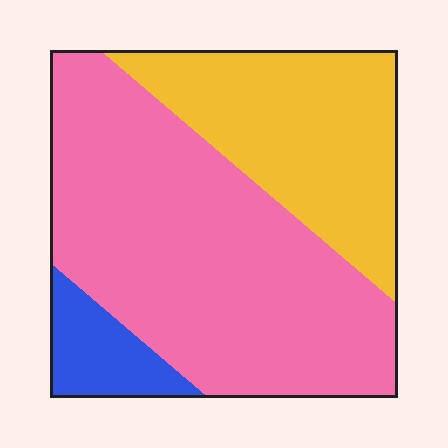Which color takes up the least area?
Blue, at roughly 10%.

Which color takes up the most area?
Pink, at roughly 60%.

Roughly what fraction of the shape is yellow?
Yellow covers 31% of the shape.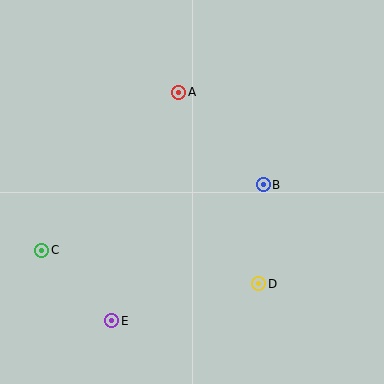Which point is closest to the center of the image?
Point B at (263, 185) is closest to the center.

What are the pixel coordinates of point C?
Point C is at (42, 250).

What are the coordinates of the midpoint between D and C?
The midpoint between D and C is at (150, 267).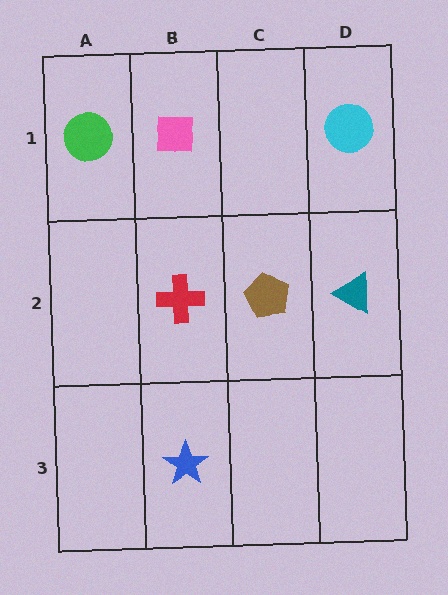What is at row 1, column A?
A green circle.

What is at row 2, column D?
A teal triangle.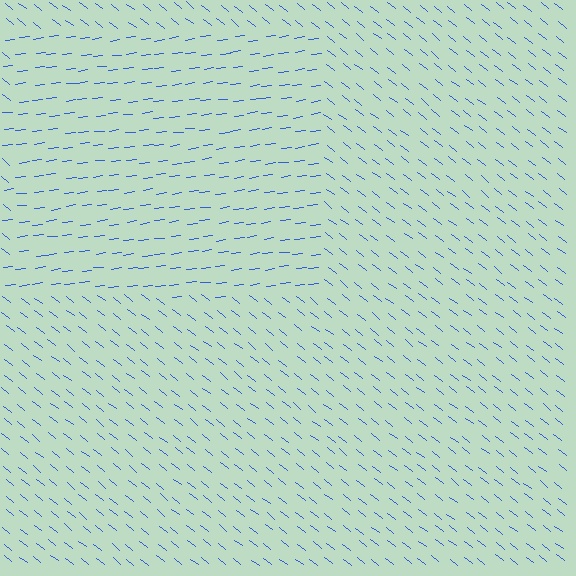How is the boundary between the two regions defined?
The boundary is defined purely by a change in line orientation (approximately 45 degrees difference). All lines are the same color and thickness.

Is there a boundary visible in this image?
Yes, there is a texture boundary formed by a change in line orientation.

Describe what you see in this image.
The image is filled with small blue line segments. A rectangle region in the image has lines oriented differently from the surrounding lines, creating a visible texture boundary.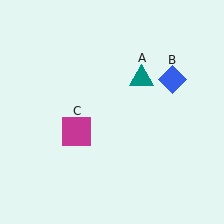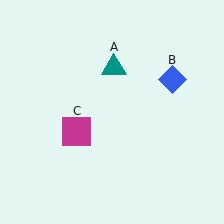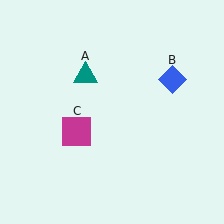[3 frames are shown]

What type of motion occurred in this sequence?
The teal triangle (object A) rotated counterclockwise around the center of the scene.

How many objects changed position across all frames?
1 object changed position: teal triangle (object A).